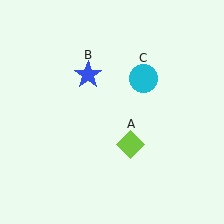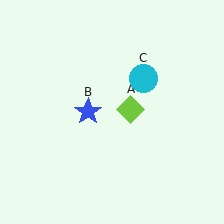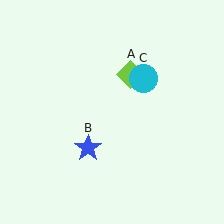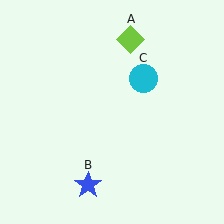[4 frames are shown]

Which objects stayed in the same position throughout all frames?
Cyan circle (object C) remained stationary.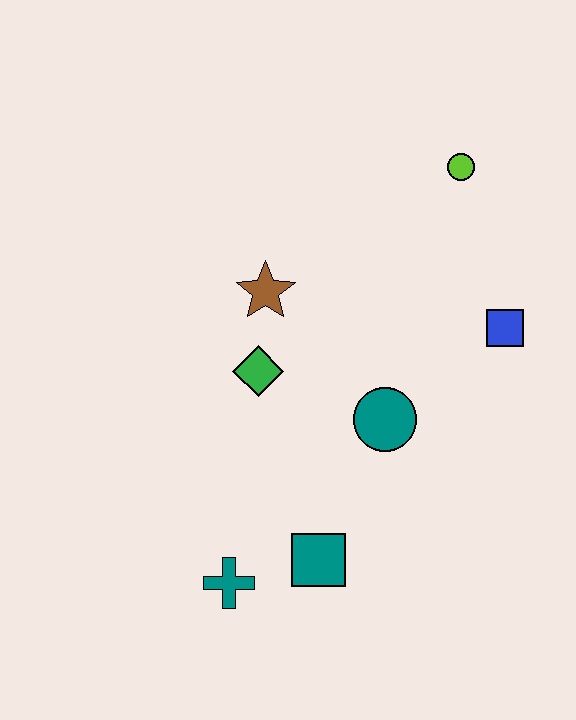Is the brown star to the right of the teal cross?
Yes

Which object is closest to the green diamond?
The brown star is closest to the green diamond.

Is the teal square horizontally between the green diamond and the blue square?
Yes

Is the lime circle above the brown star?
Yes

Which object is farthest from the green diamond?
The lime circle is farthest from the green diamond.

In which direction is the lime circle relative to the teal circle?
The lime circle is above the teal circle.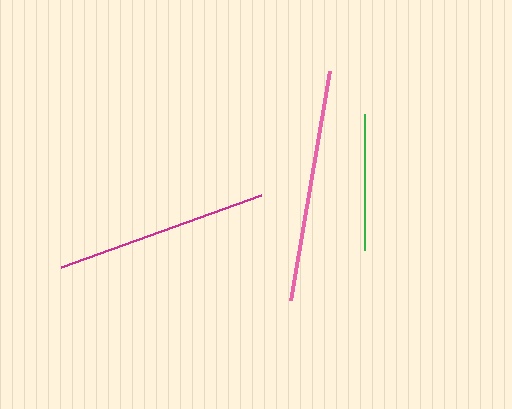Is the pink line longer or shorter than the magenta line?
The pink line is longer than the magenta line.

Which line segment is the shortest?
The green line is the shortest at approximately 136 pixels.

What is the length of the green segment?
The green segment is approximately 136 pixels long.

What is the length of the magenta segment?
The magenta segment is approximately 212 pixels long.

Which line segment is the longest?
The pink line is the longest at approximately 232 pixels.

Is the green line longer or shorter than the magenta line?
The magenta line is longer than the green line.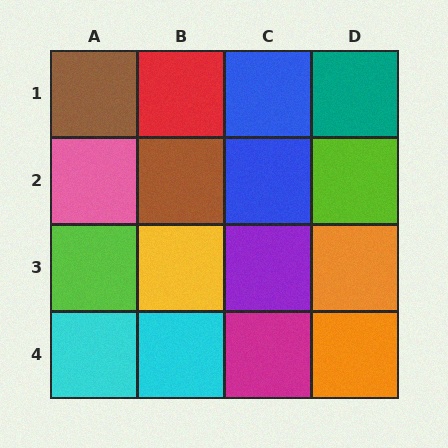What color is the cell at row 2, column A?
Pink.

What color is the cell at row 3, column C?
Purple.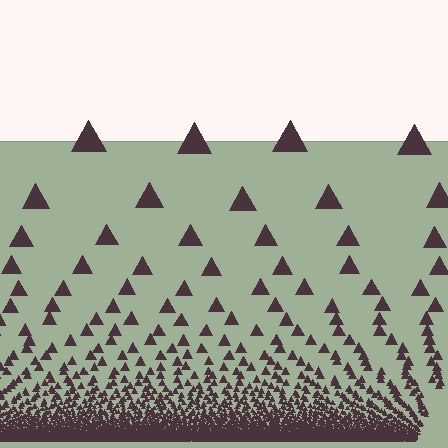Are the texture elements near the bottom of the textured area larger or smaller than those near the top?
Smaller. The gradient is inverted — elements near the bottom are smaller and denser.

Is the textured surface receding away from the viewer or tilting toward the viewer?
The surface appears to tilt toward the viewer. Texture elements get larger and sparser toward the top.